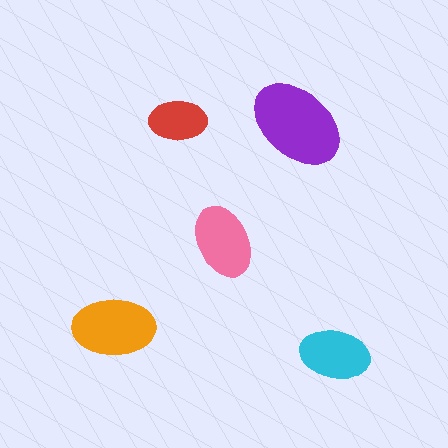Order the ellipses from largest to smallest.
the purple one, the orange one, the pink one, the cyan one, the red one.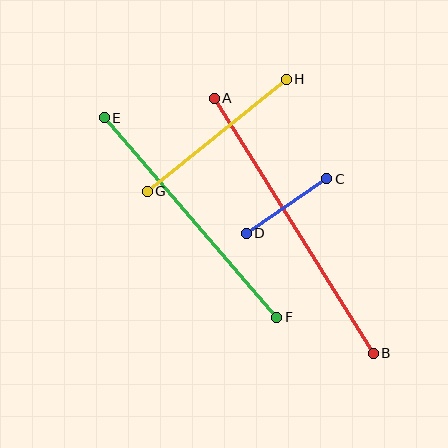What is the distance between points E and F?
The distance is approximately 263 pixels.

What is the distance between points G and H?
The distance is approximately 178 pixels.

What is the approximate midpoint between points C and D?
The midpoint is at approximately (286, 206) pixels.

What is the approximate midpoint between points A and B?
The midpoint is at approximately (294, 226) pixels.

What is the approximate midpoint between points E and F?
The midpoint is at approximately (191, 217) pixels.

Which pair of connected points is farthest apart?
Points A and B are farthest apart.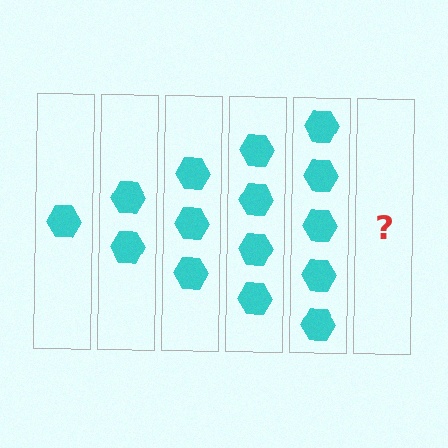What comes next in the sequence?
The next element should be 6 hexagons.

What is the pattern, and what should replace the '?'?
The pattern is that each step adds one more hexagon. The '?' should be 6 hexagons.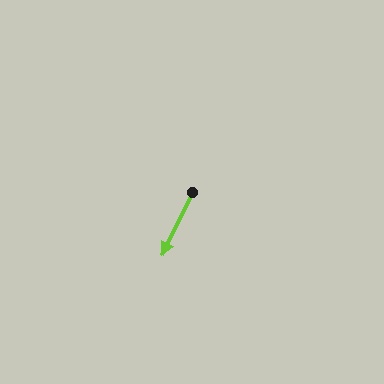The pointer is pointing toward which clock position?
Roughly 7 o'clock.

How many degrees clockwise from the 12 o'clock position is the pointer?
Approximately 205 degrees.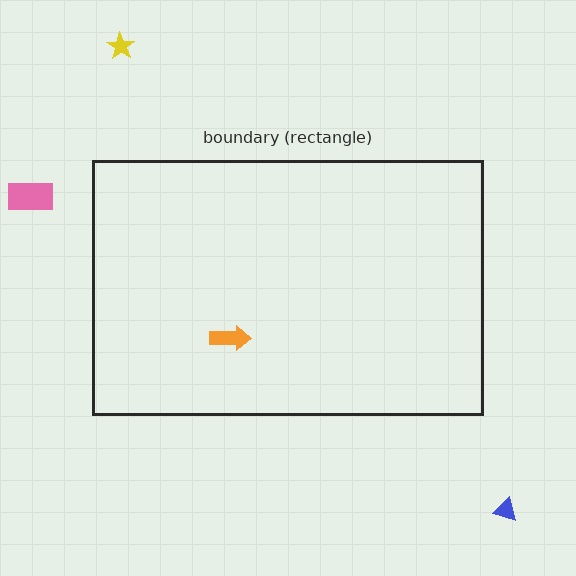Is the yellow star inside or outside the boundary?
Outside.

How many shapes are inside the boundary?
1 inside, 3 outside.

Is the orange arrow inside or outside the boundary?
Inside.